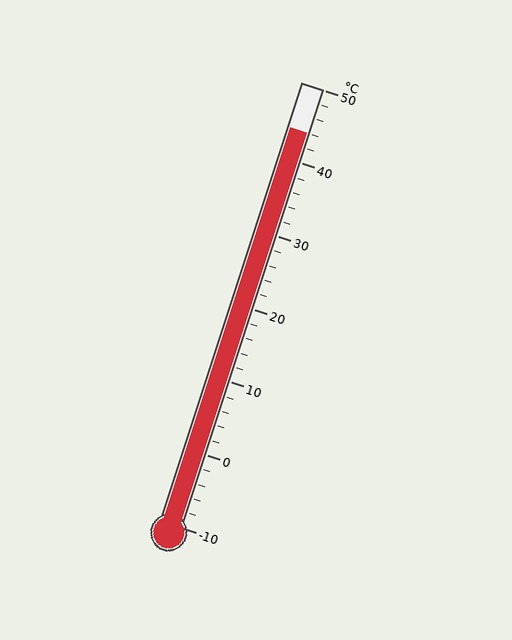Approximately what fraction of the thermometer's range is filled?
The thermometer is filled to approximately 90% of its range.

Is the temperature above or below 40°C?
The temperature is above 40°C.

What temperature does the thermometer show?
The thermometer shows approximately 44°C.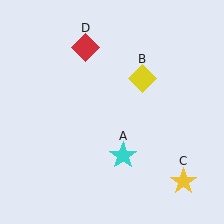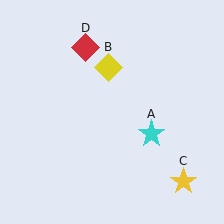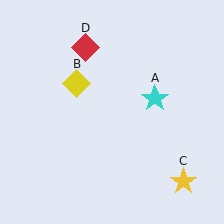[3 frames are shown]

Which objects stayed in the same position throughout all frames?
Yellow star (object C) and red diamond (object D) remained stationary.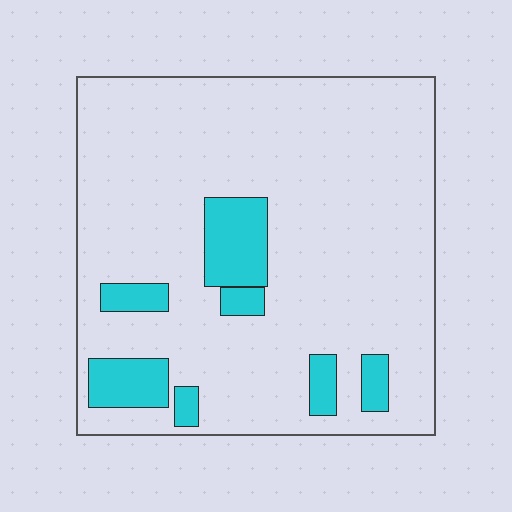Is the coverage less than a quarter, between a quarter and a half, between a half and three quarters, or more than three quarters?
Less than a quarter.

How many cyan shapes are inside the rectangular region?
7.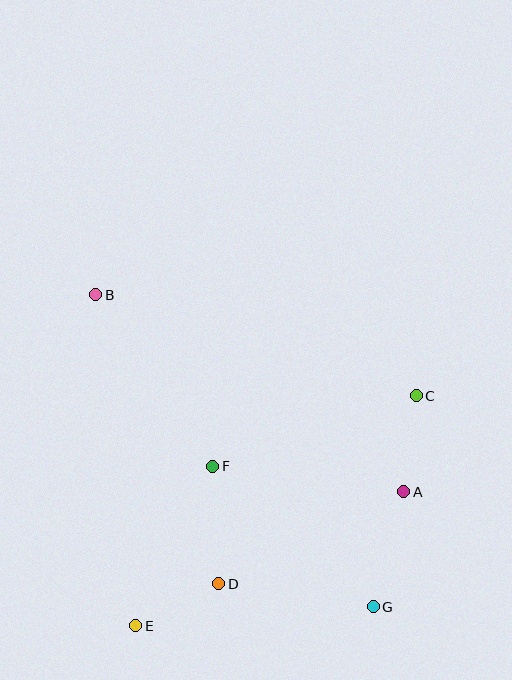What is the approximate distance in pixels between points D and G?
The distance between D and G is approximately 156 pixels.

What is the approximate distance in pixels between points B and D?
The distance between B and D is approximately 314 pixels.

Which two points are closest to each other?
Points D and E are closest to each other.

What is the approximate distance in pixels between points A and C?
The distance between A and C is approximately 97 pixels.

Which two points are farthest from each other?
Points B and G are farthest from each other.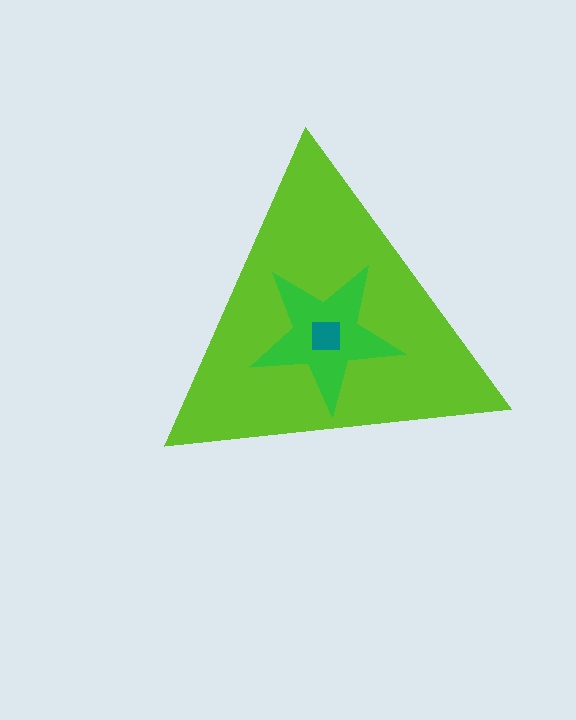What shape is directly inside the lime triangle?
The green star.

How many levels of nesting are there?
3.